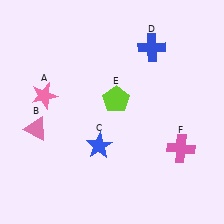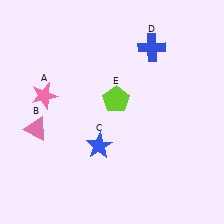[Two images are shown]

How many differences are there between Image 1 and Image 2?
There is 1 difference between the two images.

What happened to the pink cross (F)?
The pink cross (F) was removed in Image 2. It was in the bottom-right area of Image 1.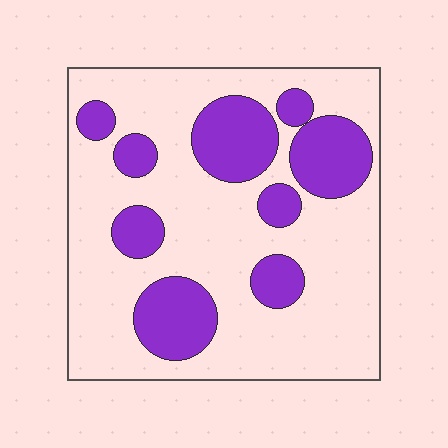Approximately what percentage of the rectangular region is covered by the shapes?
Approximately 30%.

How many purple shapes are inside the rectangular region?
9.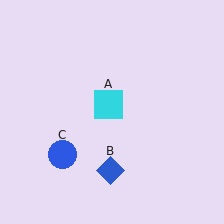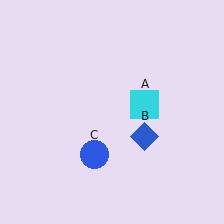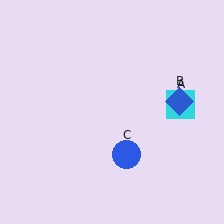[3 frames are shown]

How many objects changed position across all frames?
3 objects changed position: cyan square (object A), blue diamond (object B), blue circle (object C).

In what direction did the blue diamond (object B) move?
The blue diamond (object B) moved up and to the right.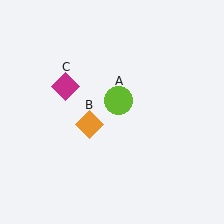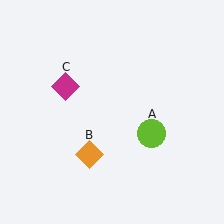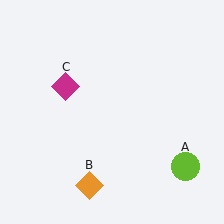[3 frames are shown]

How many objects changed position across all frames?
2 objects changed position: lime circle (object A), orange diamond (object B).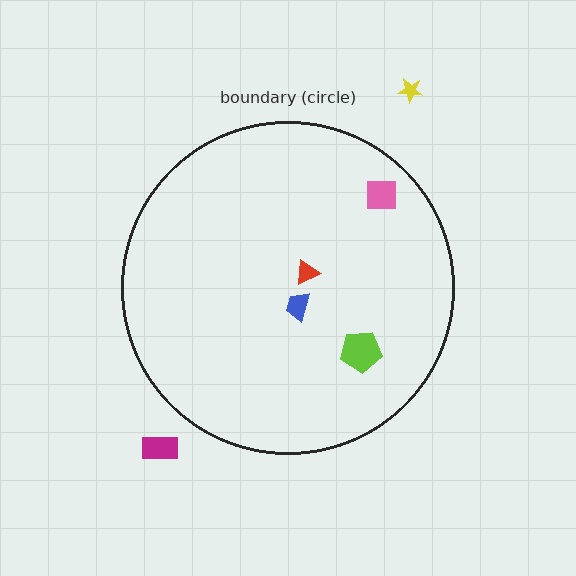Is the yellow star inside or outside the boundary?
Outside.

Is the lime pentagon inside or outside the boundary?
Inside.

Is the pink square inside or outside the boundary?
Inside.